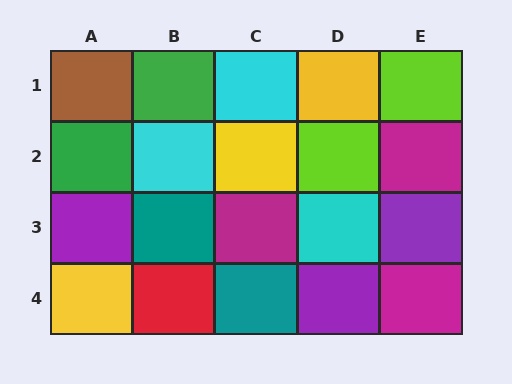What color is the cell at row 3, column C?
Magenta.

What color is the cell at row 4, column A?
Yellow.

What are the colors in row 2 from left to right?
Green, cyan, yellow, lime, magenta.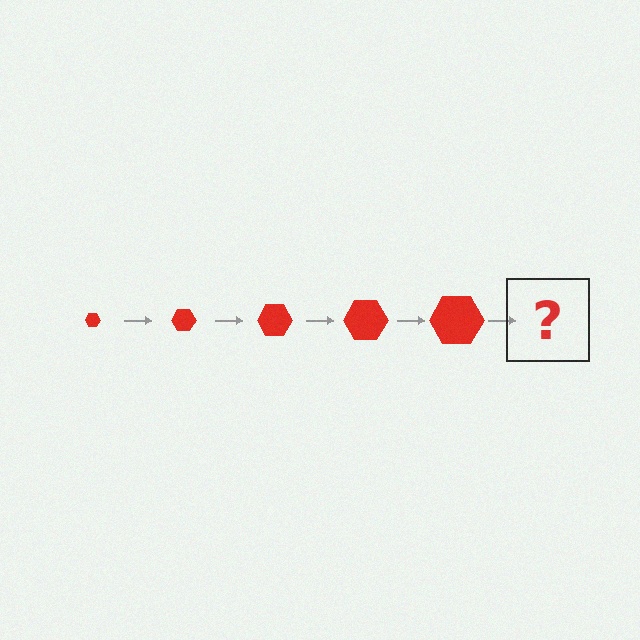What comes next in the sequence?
The next element should be a red hexagon, larger than the previous one.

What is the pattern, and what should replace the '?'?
The pattern is that the hexagon gets progressively larger each step. The '?' should be a red hexagon, larger than the previous one.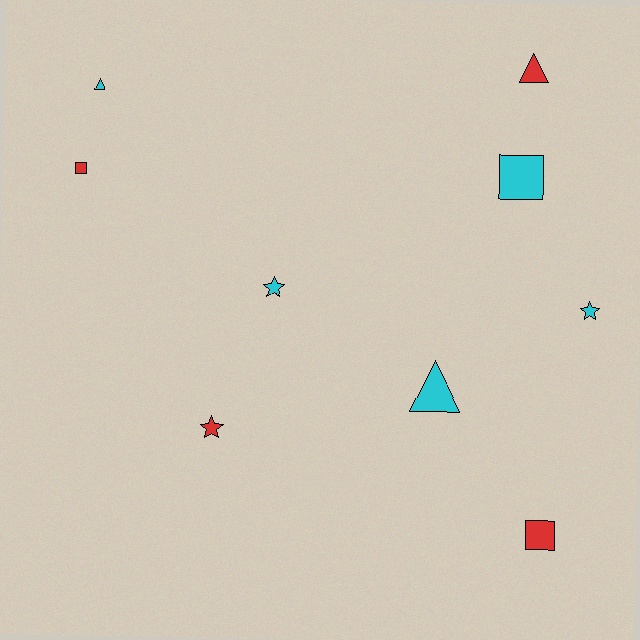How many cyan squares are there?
There is 1 cyan square.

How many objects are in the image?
There are 9 objects.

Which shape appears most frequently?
Star, with 3 objects.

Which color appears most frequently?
Cyan, with 5 objects.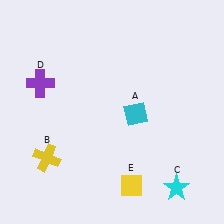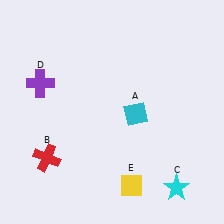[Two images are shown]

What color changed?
The cross (B) changed from yellow in Image 1 to red in Image 2.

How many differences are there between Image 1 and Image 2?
There is 1 difference between the two images.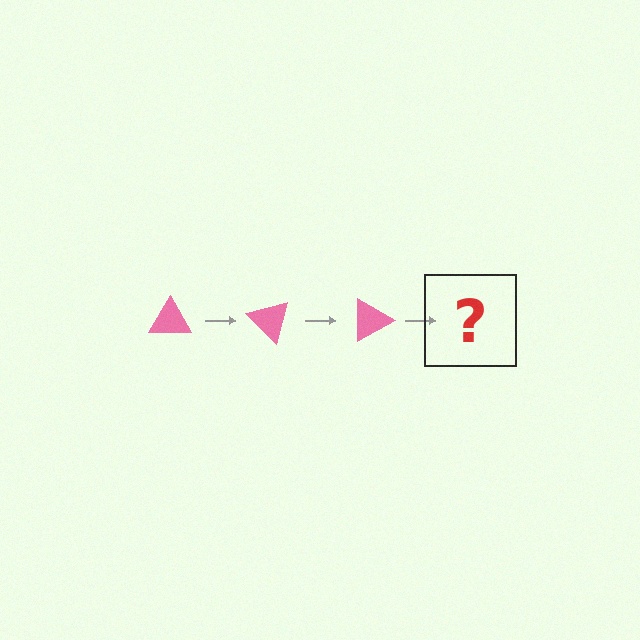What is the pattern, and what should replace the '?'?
The pattern is that the triangle rotates 45 degrees each step. The '?' should be a pink triangle rotated 135 degrees.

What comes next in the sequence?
The next element should be a pink triangle rotated 135 degrees.